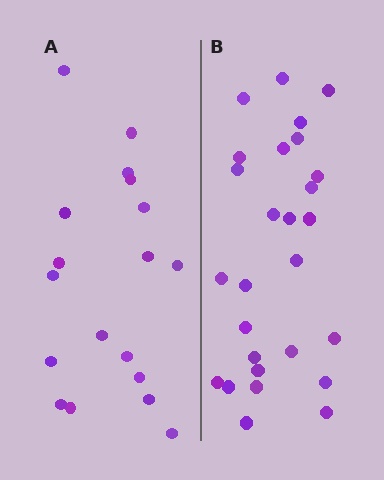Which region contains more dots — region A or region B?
Region B (the right region) has more dots.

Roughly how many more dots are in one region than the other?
Region B has roughly 8 or so more dots than region A.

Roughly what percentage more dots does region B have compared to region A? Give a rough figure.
About 50% more.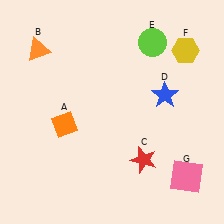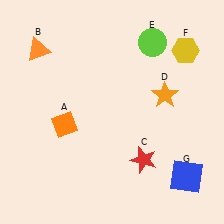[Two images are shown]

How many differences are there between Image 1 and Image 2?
There are 2 differences between the two images.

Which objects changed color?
D changed from blue to orange. G changed from pink to blue.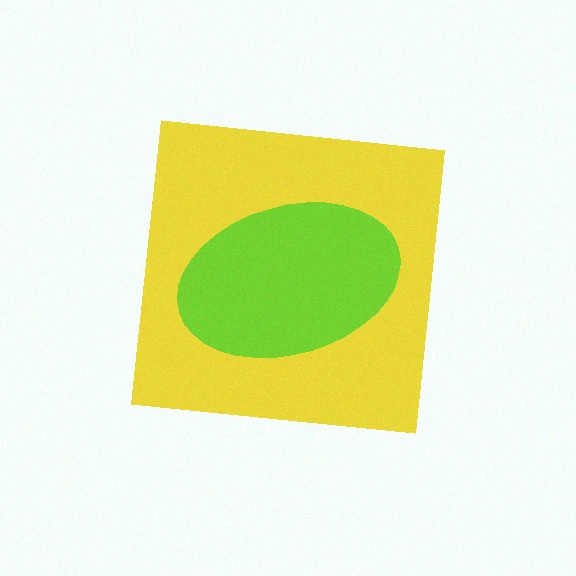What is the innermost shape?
The lime ellipse.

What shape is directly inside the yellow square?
The lime ellipse.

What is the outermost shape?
The yellow square.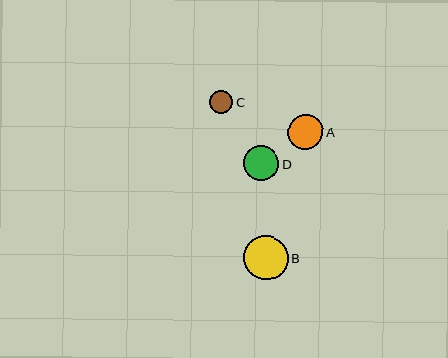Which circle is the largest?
Circle B is the largest with a size of approximately 44 pixels.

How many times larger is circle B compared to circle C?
Circle B is approximately 1.9 times the size of circle C.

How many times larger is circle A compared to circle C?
Circle A is approximately 1.5 times the size of circle C.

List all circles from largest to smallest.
From largest to smallest: B, A, D, C.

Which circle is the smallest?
Circle C is the smallest with a size of approximately 23 pixels.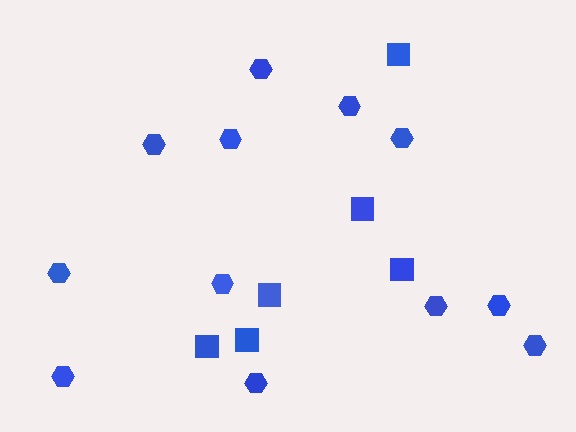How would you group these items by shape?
There are 2 groups: one group of squares (6) and one group of hexagons (12).